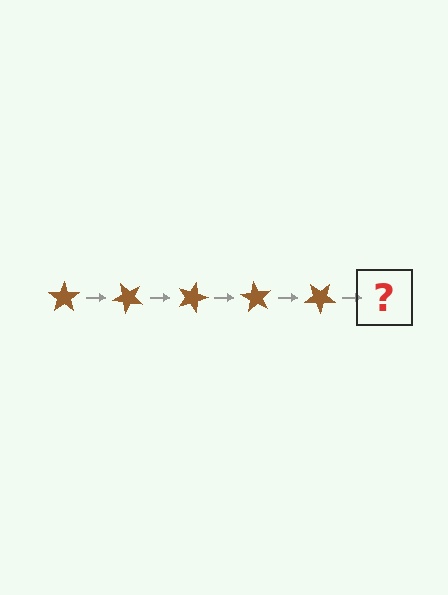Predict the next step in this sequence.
The next step is a brown star rotated 225 degrees.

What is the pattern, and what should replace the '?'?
The pattern is that the star rotates 45 degrees each step. The '?' should be a brown star rotated 225 degrees.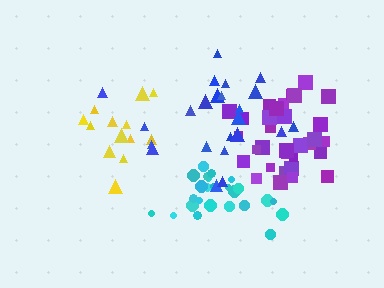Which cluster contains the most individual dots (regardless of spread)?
Purple (33).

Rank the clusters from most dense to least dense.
purple, cyan, blue, yellow.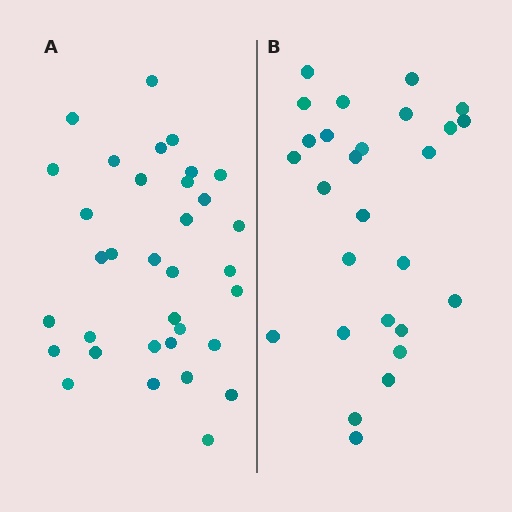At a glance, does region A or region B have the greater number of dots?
Region A (the left region) has more dots.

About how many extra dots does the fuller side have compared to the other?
Region A has roughly 8 or so more dots than region B.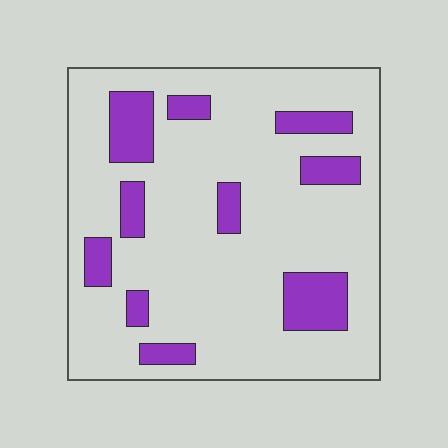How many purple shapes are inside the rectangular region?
10.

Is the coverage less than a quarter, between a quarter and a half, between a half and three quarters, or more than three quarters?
Less than a quarter.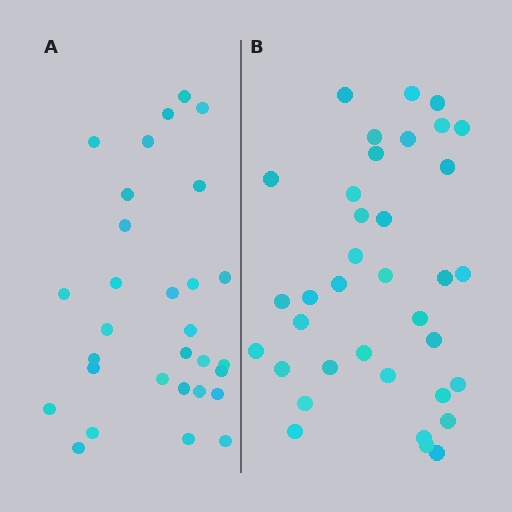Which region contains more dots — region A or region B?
Region B (the right region) has more dots.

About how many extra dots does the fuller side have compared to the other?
Region B has about 6 more dots than region A.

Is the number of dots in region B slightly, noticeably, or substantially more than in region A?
Region B has only slightly more — the two regions are fairly close. The ratio is roughly 1.2 to 1.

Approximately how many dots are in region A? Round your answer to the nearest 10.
About 30 dots.